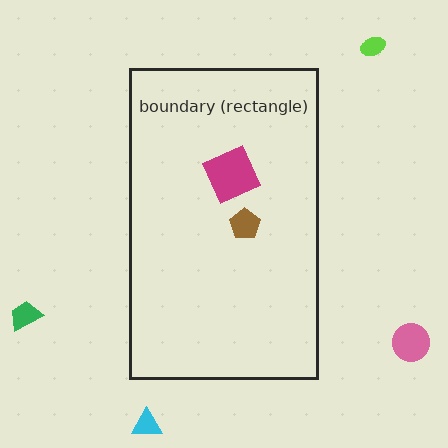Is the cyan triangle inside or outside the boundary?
Outside.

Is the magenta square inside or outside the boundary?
Inside.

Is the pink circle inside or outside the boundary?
Outside.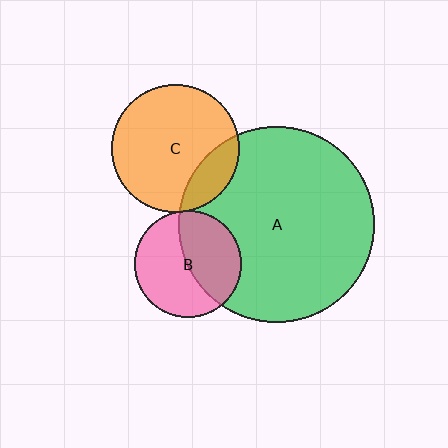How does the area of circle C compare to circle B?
Approximately 1.4 times.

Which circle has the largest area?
Circle A (green).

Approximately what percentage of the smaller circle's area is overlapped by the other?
Approximately 45%.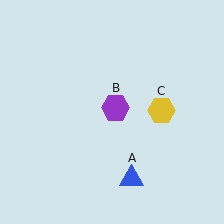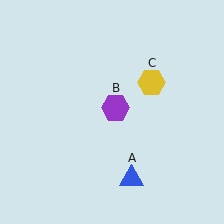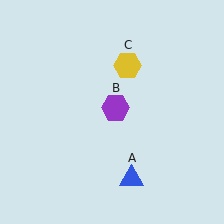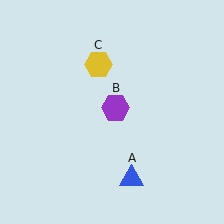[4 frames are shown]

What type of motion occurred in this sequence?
The yellow hexagon (object C) rotated counterclockwise around the center of the scene.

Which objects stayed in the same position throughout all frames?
Blue triangle (object A) and purple hexagon (object B) remained stationary.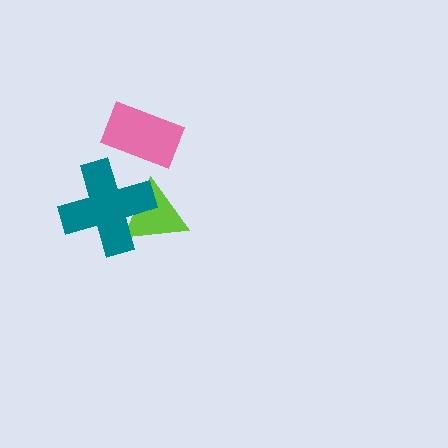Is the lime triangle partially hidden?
Yes, it is partially covered by another shape.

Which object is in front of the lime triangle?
The teal cross is in front of the lime triangle.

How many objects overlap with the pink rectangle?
0 objects overlap with the pink rectangle.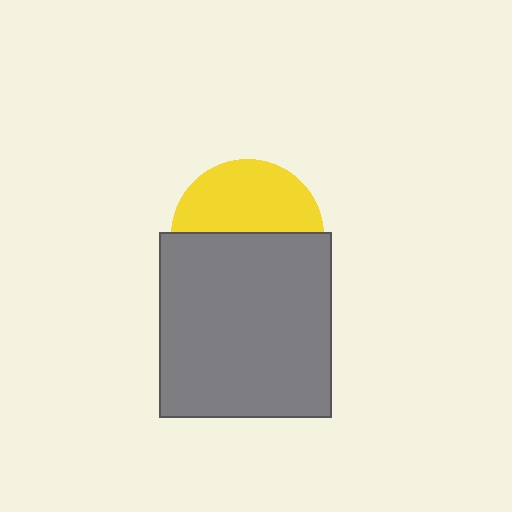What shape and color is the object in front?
The object in front is a gray rectangle.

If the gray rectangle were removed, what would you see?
You would see the complete yellow circle.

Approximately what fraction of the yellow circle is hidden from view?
Roughly 54% of the yellow circle is hidden behind the gray rectangle.